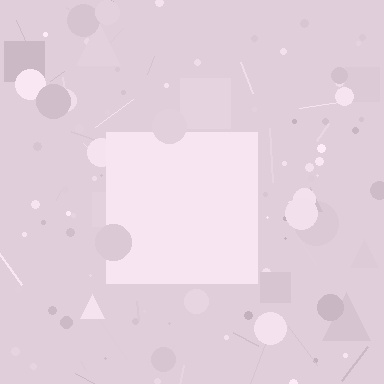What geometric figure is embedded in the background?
A square is embedded in the background.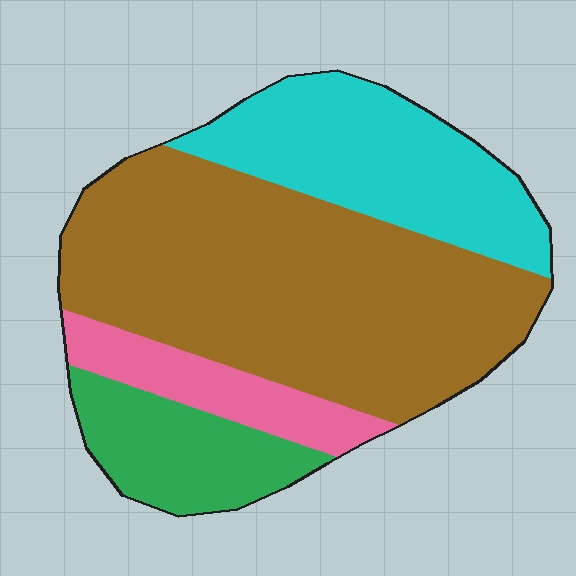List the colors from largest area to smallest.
From largest to smallest: brown, cyan, green, pink.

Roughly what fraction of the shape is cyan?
Cyan takes up less than a quarter of the shape.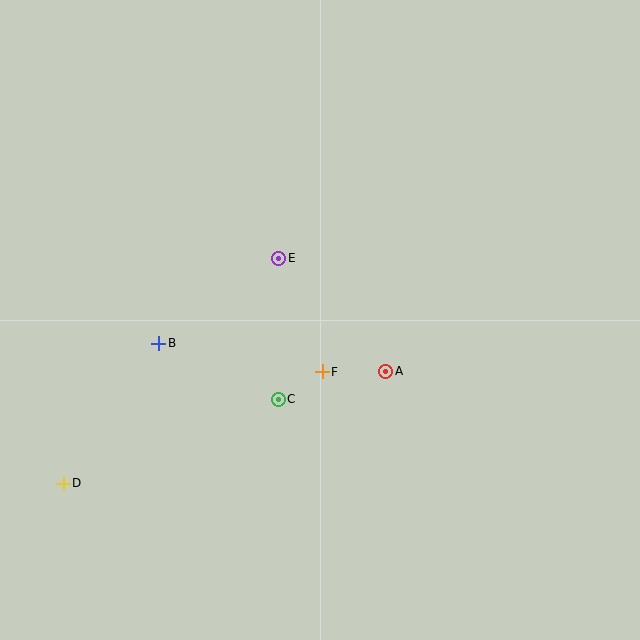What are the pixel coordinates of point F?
Point F is at (322, 372).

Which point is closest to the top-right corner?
Point E is closest to the top-right corner.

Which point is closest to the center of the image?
Point F at (322, 372) is closest to the center.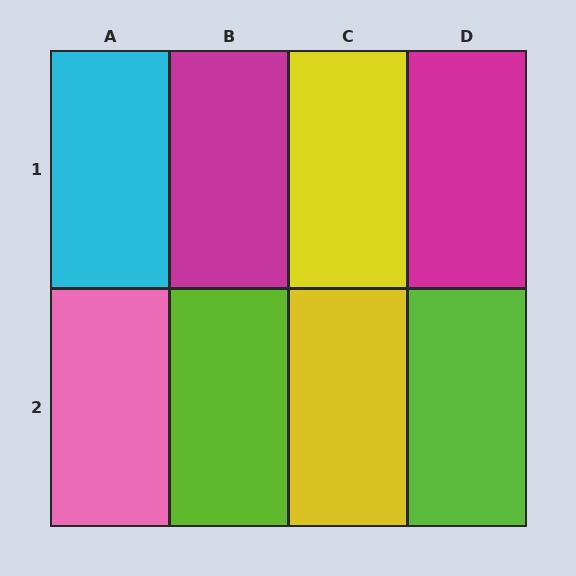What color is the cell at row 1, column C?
Yellow.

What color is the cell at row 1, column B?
Magenta.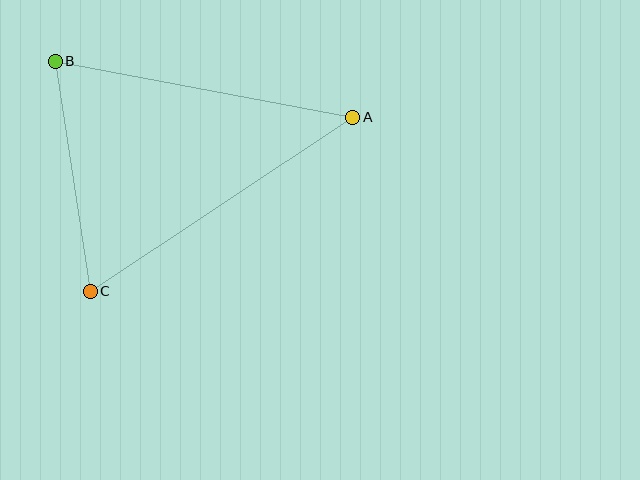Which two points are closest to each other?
Points B and C are closest to each other.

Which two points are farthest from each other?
Points A and C are farthest from each other.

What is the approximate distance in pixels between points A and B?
The distance between A and B is approximately 303 pixels.